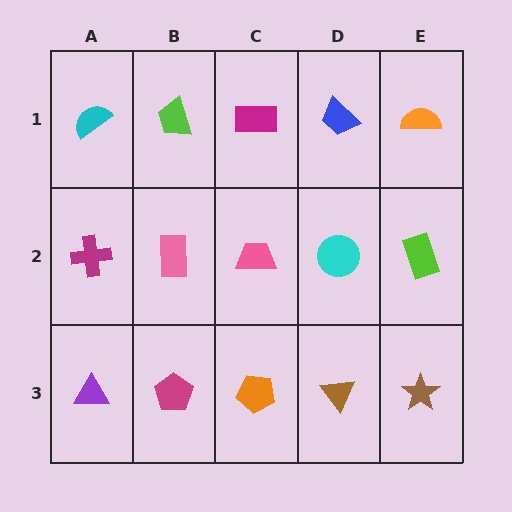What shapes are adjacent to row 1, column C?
A pink trapezoid (row 2, column C), a lime trapezoid (row 1, column B), a blue trapezoid (row 1, column D).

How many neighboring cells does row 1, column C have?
3.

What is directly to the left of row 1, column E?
A blue trapezoid.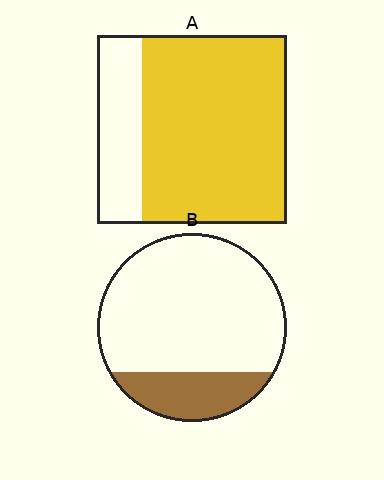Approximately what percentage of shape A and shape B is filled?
A is approximately 75% and B is approximately 20%.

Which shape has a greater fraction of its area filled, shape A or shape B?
Shape A.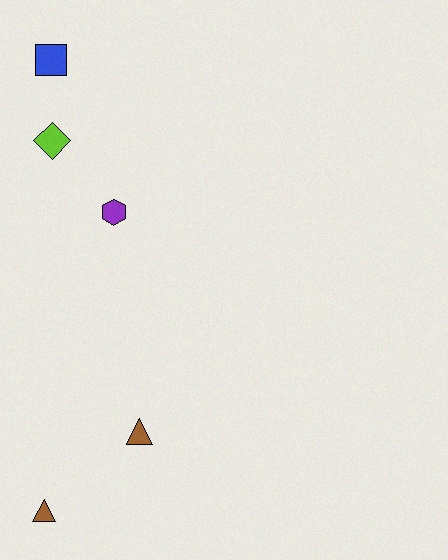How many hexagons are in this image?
There is 1 hexagon.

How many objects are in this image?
There are 5 objects.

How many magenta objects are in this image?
There are no magenta objects.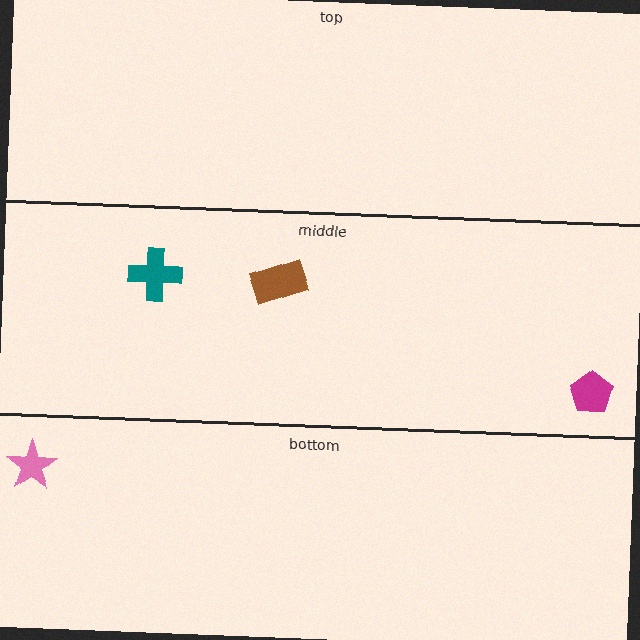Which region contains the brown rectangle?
The middle region.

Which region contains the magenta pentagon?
The middle region.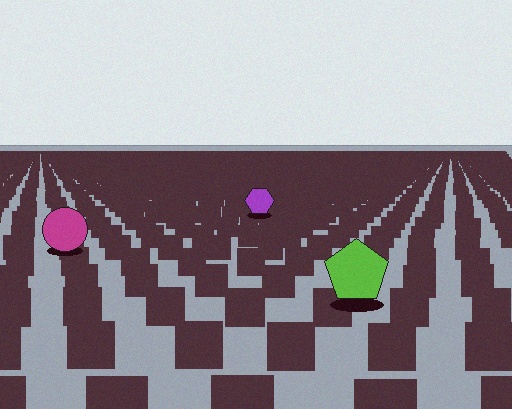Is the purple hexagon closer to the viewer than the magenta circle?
No. The magenta circle is closer — you can tell from the texture gradient: the ground texture is coarser near it.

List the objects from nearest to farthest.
From nearest to farthest: the lime pentagon, the magenta circle, the purple hexagon.